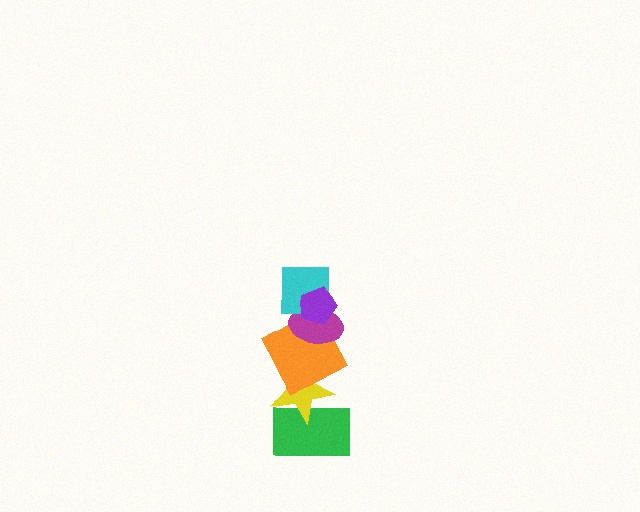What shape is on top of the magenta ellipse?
The cyan square is on top of the magenta ellipse.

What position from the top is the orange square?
The orange square is 4th from the top.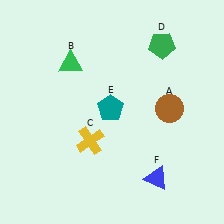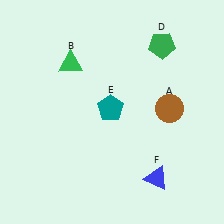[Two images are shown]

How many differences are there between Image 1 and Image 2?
There is 1 difference between the two images.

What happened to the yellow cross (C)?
The yellow cross (C) was removed in Image 2. It was in the bottom-left area of Image 1.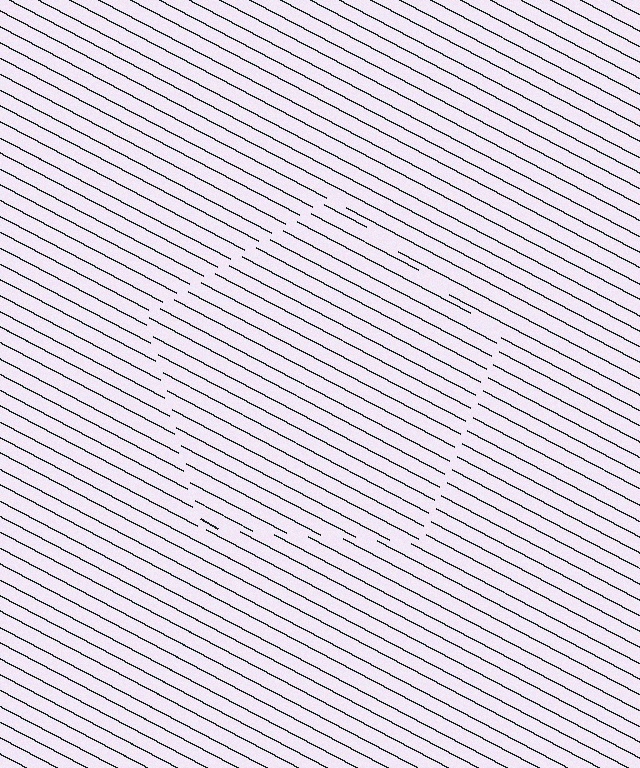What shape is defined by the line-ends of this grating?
An illusory pentagon. The interior of the shape contains the same grating, shifted by half a period — the contour is defined by the phase discontinuity where line-ends from the inner and outer gratings abut.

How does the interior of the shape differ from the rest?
The interior of the shape contains the same grating, shifted by half a period — the contour is defined by the phase discontinuity where line-ends from the inner and outer gratings abut.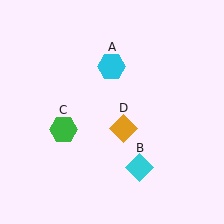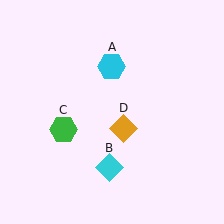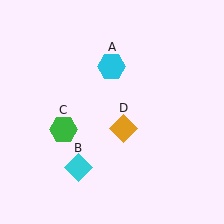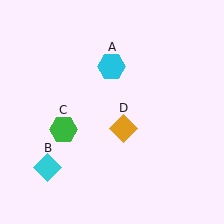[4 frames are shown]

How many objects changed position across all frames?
1 object changed position: cyan diamond (object B).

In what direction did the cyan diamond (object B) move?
The cyan diamond (object B) moved left.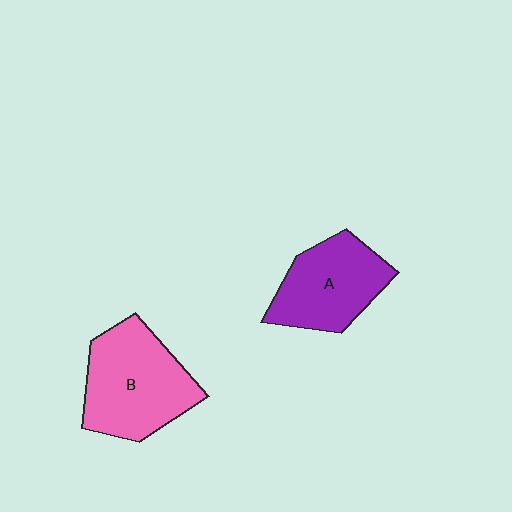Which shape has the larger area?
Shape B (pink).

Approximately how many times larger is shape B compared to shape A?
Approximately 1.2 times.